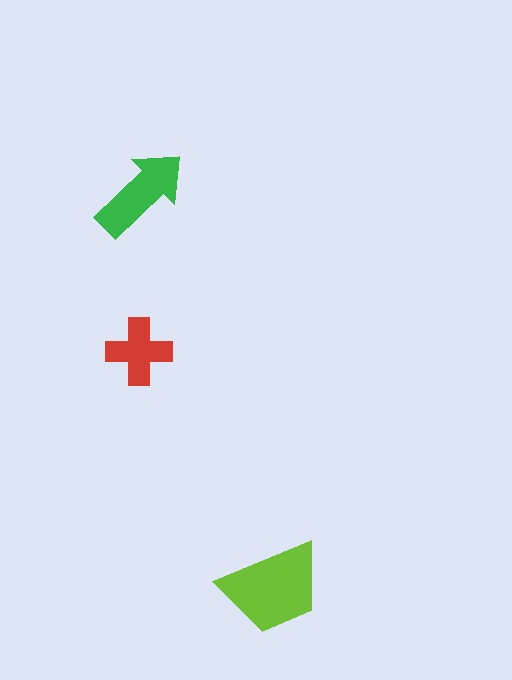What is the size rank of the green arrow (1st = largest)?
2nd.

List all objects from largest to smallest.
The lime trapezoid, the green arrow, the red cross.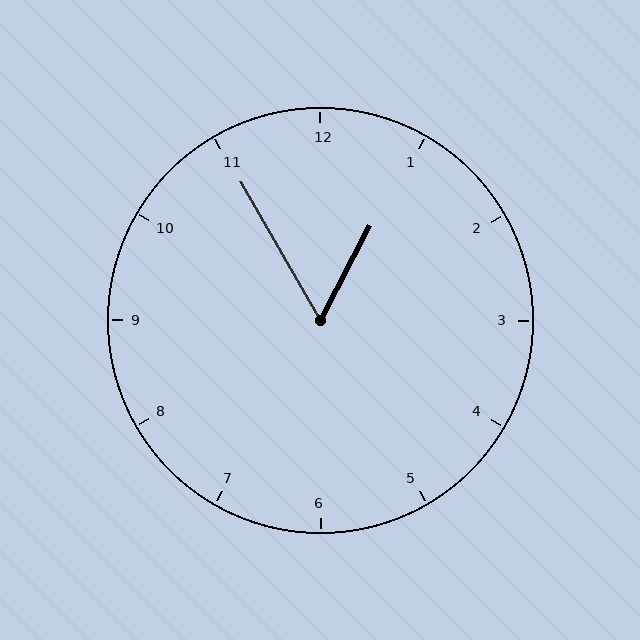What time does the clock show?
12:55.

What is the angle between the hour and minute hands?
Approximately 58 degrees.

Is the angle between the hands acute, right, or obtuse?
It is acute.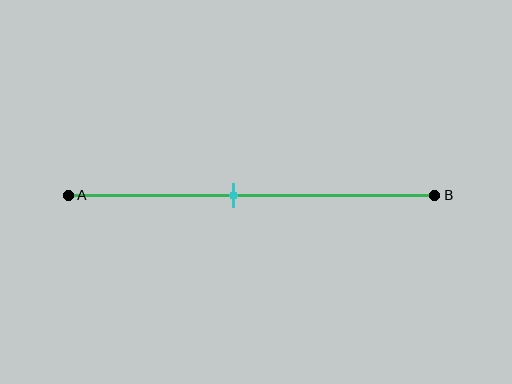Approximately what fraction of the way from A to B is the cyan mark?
The cyan mark is approximately 45% of the way from A to B.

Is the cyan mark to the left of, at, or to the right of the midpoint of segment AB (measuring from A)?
The cyan mark is to the left of the midpoint of segment AB.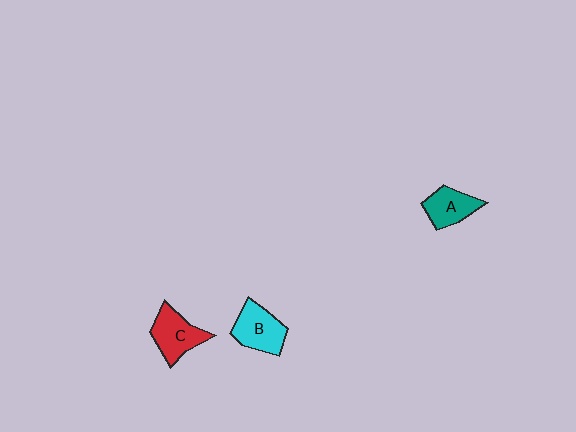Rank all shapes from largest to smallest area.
From largest to smallest: B (cyan), C (red), A (teal).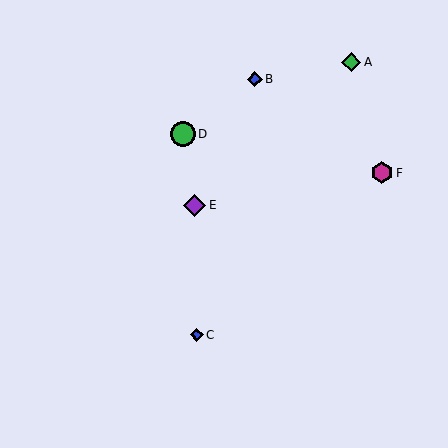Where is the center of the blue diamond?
The center of the blue diamond is at (197, 335).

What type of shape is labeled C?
Shape C is a blue diamond.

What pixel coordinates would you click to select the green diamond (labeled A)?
Click at (351, 62) to select the green diamond A.